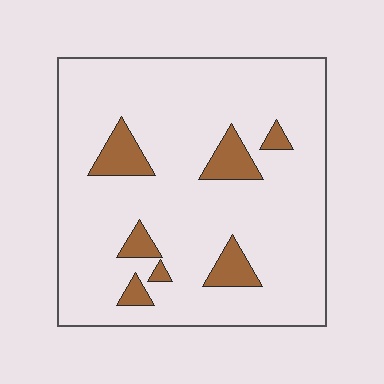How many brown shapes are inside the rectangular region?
7.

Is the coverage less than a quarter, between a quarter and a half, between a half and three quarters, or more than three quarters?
Less than a quarter.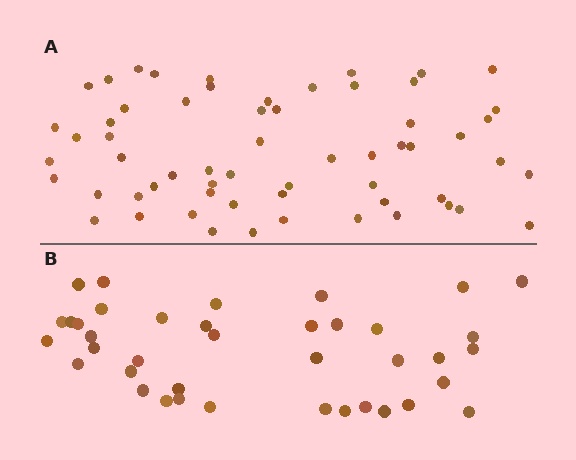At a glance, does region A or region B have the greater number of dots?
Region A (the top region) has more dots.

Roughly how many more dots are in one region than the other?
Region A has approximately 20 more dots than region B.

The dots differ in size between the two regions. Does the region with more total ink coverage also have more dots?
No. Region B has more total ink coverage because its dots are larger, but region A actually contains more individual dots. Total area can be misleading — the number of items is what matters here.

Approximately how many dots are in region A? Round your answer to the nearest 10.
About 60 dots.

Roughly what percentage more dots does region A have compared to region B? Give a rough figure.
About 55% more.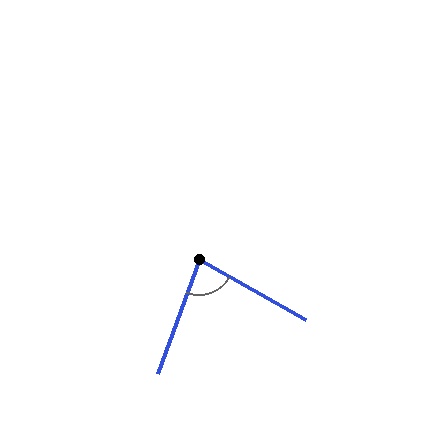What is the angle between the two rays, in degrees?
Approximately 80 degrees.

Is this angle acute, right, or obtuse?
It is acute.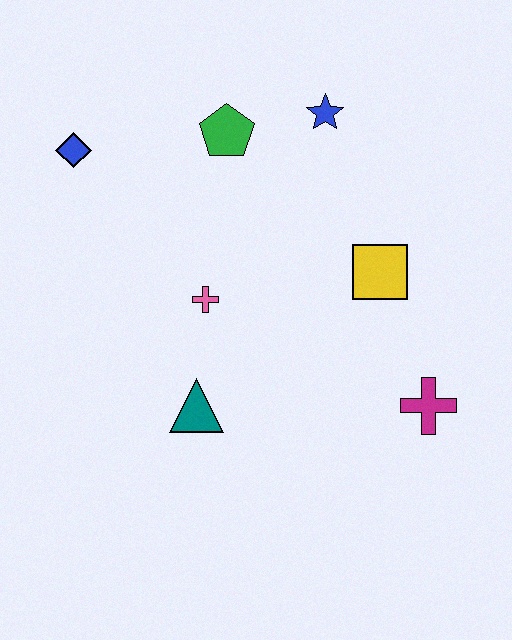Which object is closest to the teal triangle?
The pink cross is closest to the teal triangle.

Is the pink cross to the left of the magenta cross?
Yes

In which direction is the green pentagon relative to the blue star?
The green pentagon is to the left of the blue star.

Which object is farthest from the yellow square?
The blue diamond is farthest from the yellow square.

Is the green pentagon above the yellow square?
Yes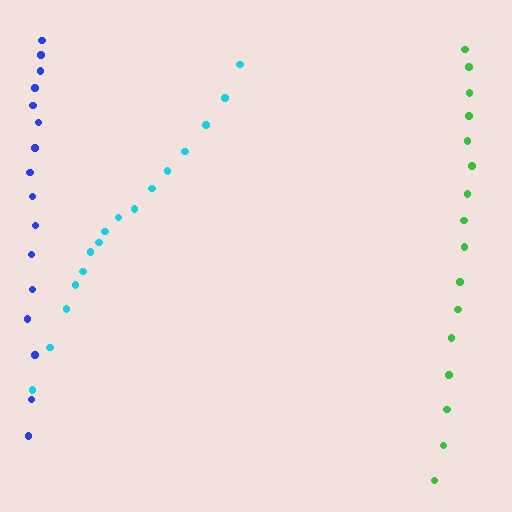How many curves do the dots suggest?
There are 3 distinct paths.